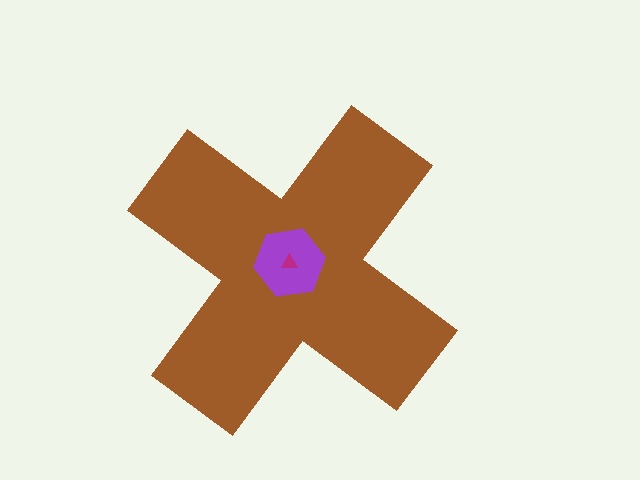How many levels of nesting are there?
3.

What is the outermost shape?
The brown cross.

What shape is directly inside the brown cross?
The purple hexagon.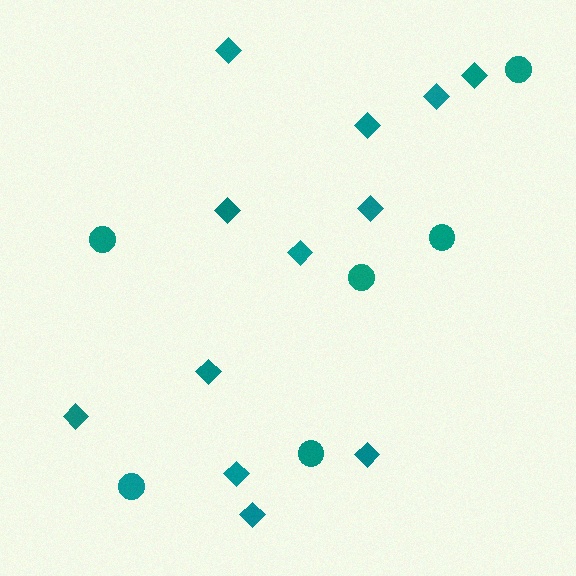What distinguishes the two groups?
There are 2 groups: one group of circles (6) and one group of diamonds (12).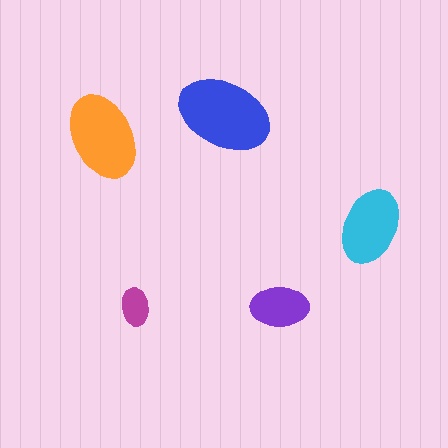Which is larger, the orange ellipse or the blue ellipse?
The blue one.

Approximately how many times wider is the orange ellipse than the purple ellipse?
About 1.5 times wider.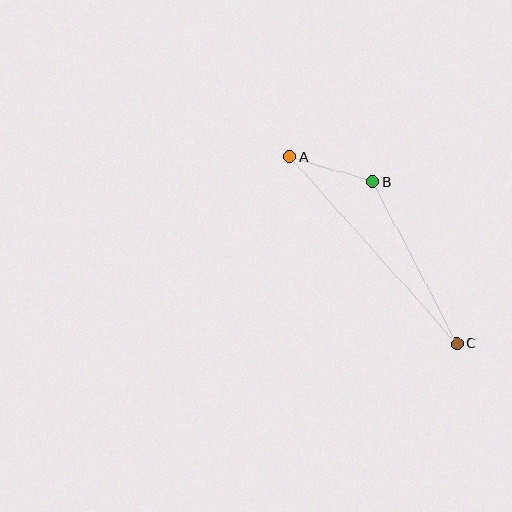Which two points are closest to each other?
Points A and B are closest to each other.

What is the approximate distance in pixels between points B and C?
The distance between B and C is approximately 183 pixels.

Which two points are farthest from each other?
Points A and C are farthest from each other.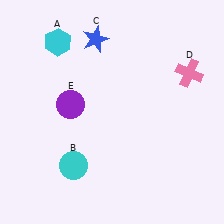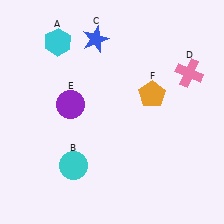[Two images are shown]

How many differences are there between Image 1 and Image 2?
There is 1 difference between the two images.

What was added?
An orange pentagon (F) was added in Image 2.